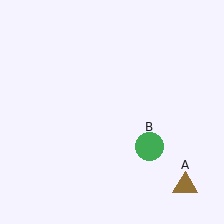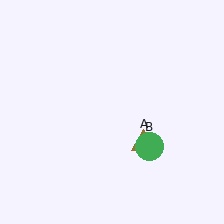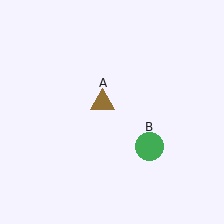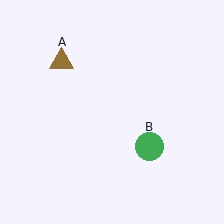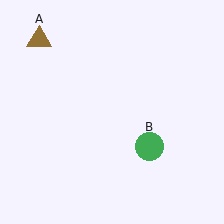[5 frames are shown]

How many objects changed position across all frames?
1 object changed position: brown triangle (object A).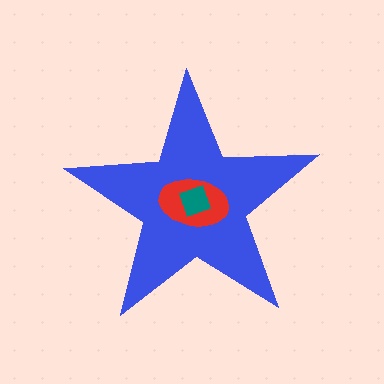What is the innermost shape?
The teal square.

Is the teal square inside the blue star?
Yes.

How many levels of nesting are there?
3.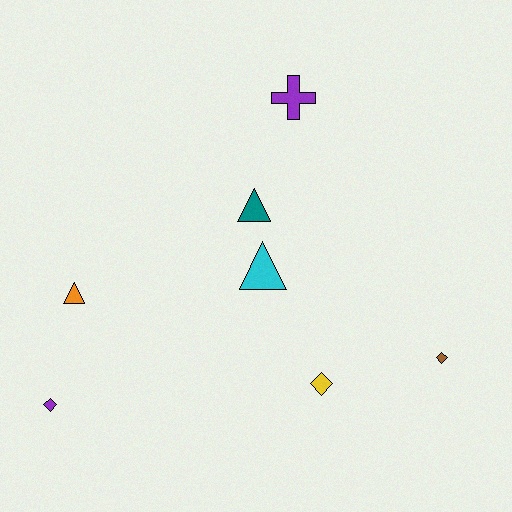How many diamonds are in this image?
There are 3 diamonds.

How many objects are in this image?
There are 7 objects.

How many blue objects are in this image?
There are no blue objects.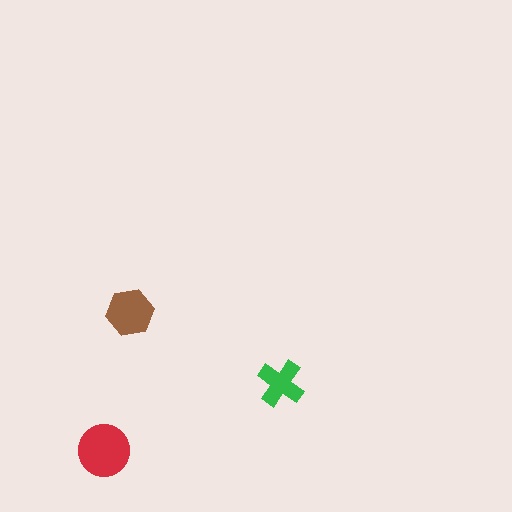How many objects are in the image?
There are 3 objects in the image.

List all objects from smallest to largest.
The green cross, the brown hexagon, the red circle.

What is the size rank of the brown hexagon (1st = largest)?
2nd.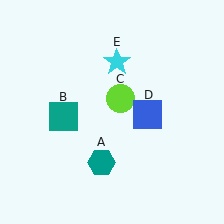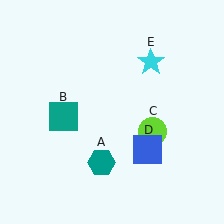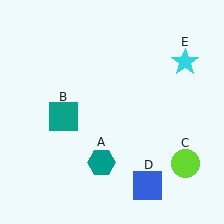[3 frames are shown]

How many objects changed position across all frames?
3 objects changed position: lime circle (object C), blue square (object D), cyan star (object E).